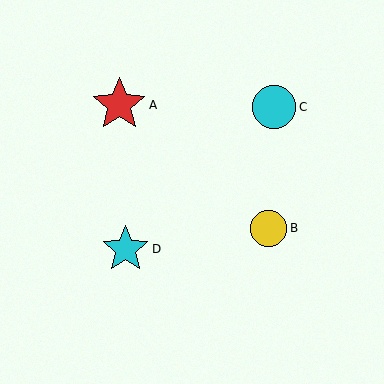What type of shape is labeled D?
Shape D is a cyan star.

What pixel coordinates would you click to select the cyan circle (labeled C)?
Click at (274, 107) to select the cyan circle C.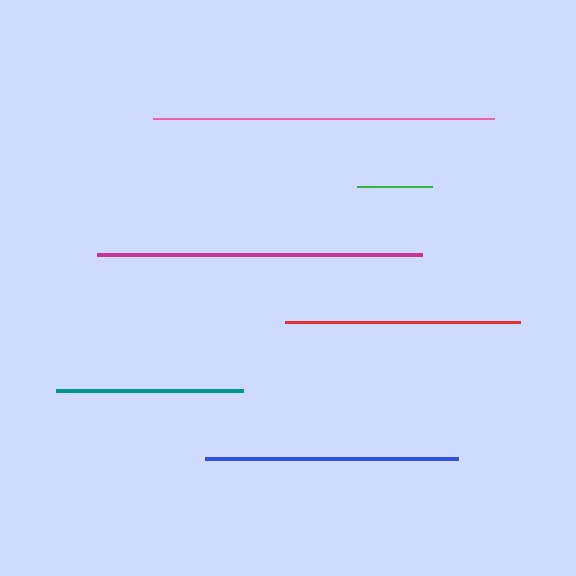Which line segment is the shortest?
The green line is the shortest at approximately 75 pixels.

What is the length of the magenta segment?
The magenta segment is approximately 325 pixels long.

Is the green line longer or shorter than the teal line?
The teal line is longer than the green line.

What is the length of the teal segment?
The teal segment is approximately 187 pixels long.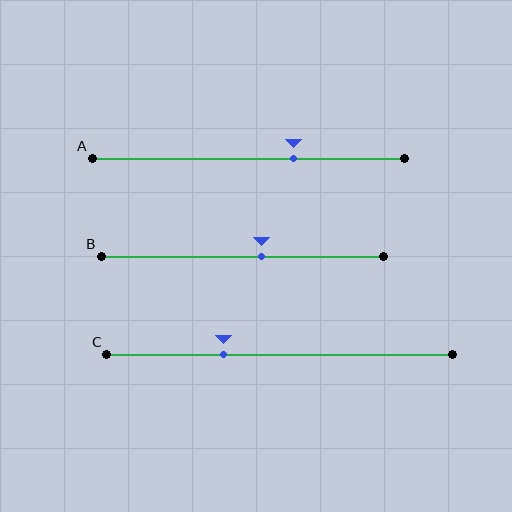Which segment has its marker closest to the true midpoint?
Segment B has its marker closest to the true midpoint.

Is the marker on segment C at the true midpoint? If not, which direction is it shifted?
No, the marker on segment C is shifted to the left by about 16% of the segment length.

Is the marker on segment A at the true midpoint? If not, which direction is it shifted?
No, the marker on segment A is shifted to the right by about 15% of the segment length.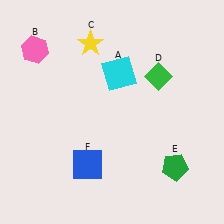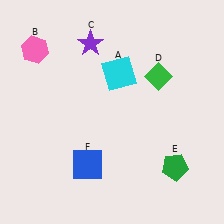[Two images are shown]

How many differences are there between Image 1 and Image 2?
There is 1 difference between the two images.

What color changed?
The star (C) changed from yellow in Image 1 to purple in Image 2.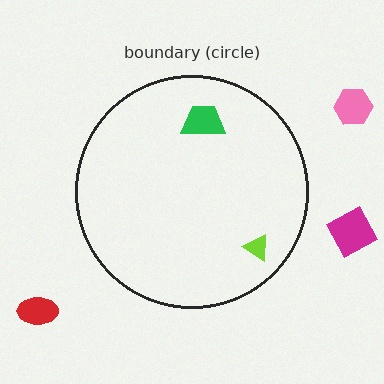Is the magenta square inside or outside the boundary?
Outside.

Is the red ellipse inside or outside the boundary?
Outside.